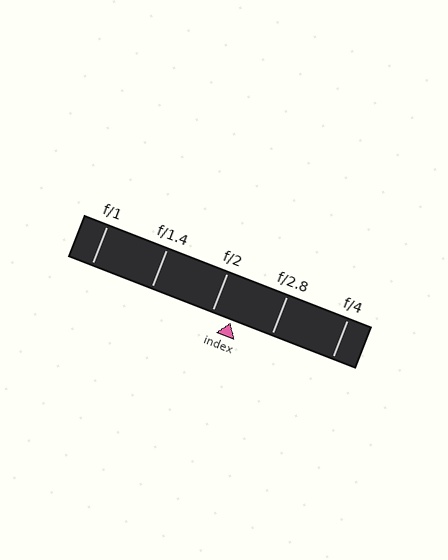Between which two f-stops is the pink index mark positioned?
The index mark is between f/2 and f/2.8.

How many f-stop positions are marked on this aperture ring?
There are 5 f-stop positions marked.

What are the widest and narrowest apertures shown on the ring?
The widest aperture shown is f/1 and the narrowest is f/4.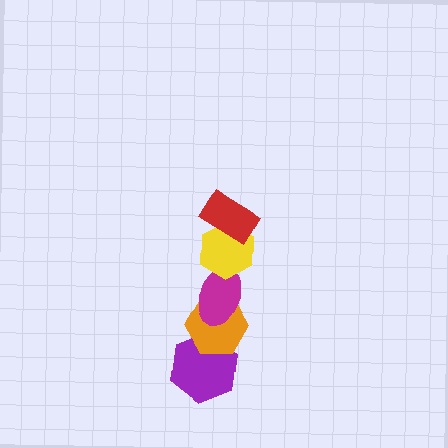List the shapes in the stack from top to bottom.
From top to bottom: the red rectangle, the yellow hexagon, the magenta ellipse, the orange hexagon, the purple hexagon.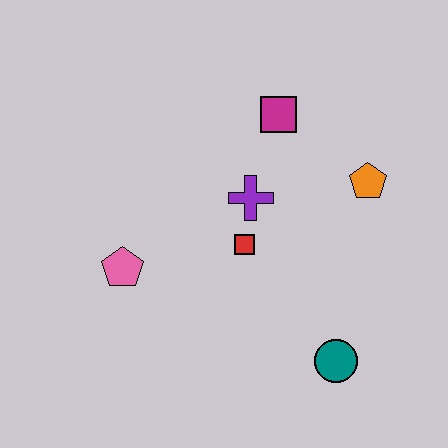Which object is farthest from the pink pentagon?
The orange pentagon is farthest from the pink pentagon.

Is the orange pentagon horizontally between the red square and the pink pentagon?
No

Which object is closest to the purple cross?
The red square is closest to the purple cross.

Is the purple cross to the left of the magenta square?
Yes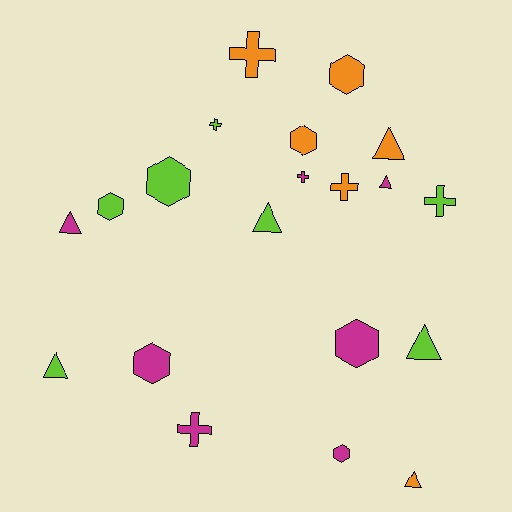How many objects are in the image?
There are 20 objects.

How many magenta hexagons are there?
There are 3 magenta hexagons.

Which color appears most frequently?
Magenta, with 7 objects.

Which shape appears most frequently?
Hexagon, with 7 objects.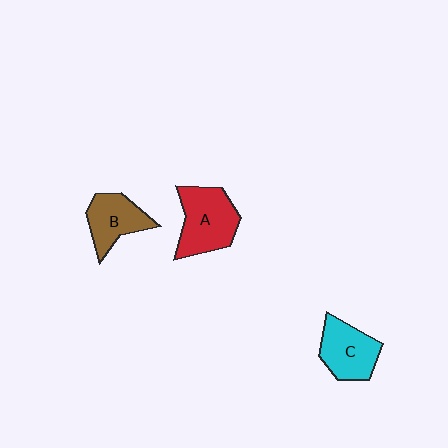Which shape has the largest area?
Shape A (red).